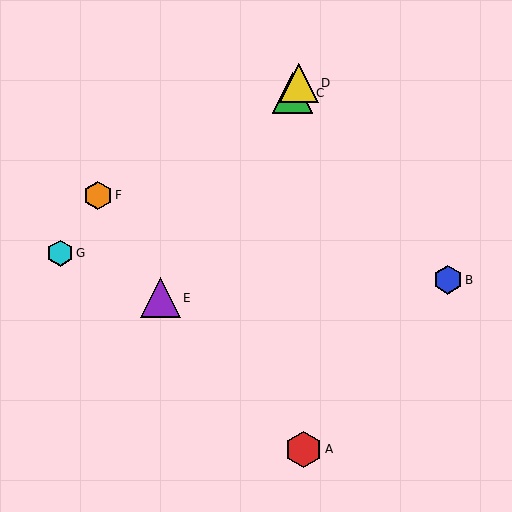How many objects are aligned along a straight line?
3 objects (C, D, E) are aligned along a straight line.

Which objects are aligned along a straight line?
Objects C, D, E are aligned along a straight line.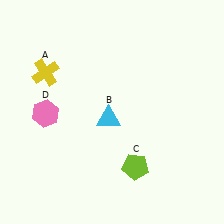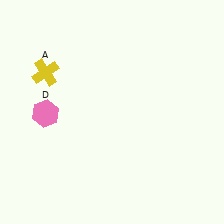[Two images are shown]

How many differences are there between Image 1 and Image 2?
There are 2 differences between the two images.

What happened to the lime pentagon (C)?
The lime pentagon (C) was removed in Image 2. It was in the bottom-right area of Image 1.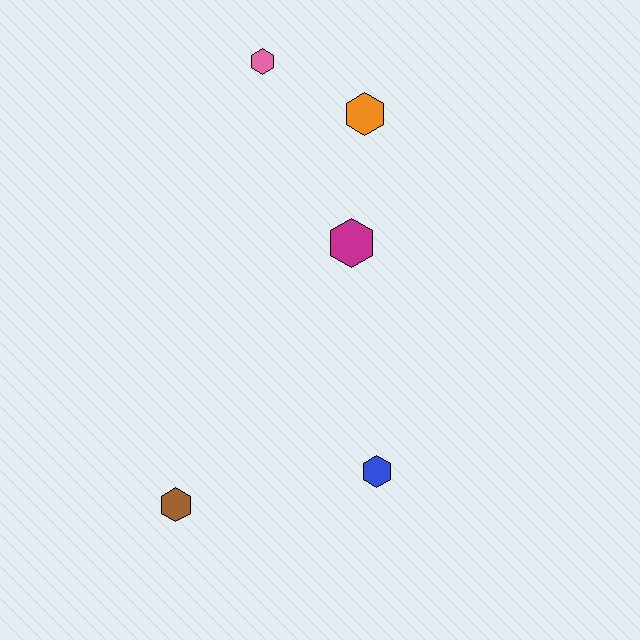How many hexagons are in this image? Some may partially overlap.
There are 5 hexagons.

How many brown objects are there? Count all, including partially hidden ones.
There is 1 brown object.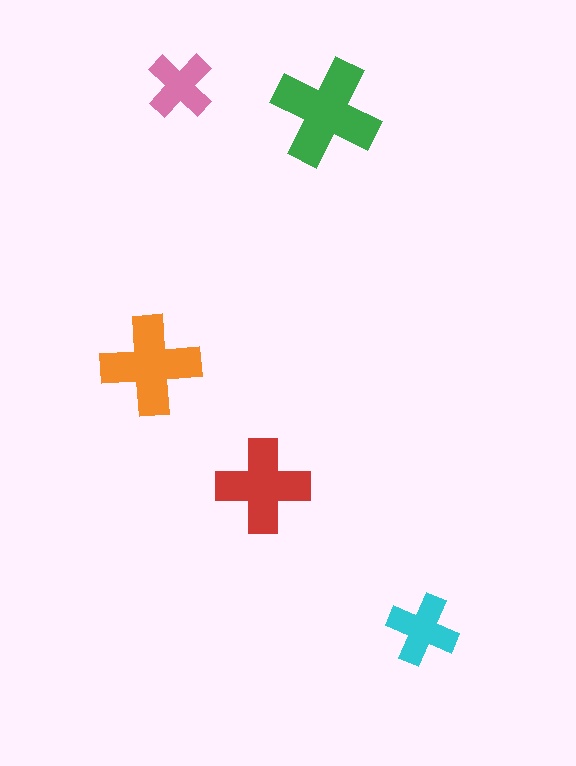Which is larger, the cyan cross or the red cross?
The red one.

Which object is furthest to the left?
The orange cross is leftmost.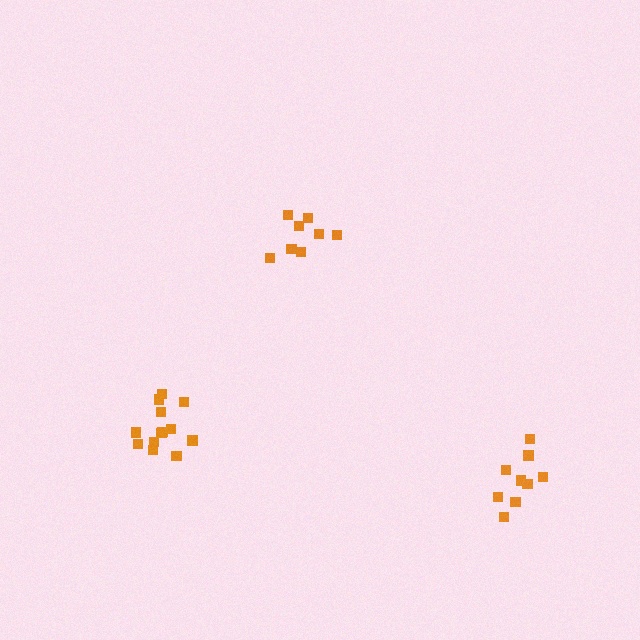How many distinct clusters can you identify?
There are 3 distinct clusters.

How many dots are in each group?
Group 1: 8 dots, Group 2: 13 dots, Group 3: 9 dots (30 total).